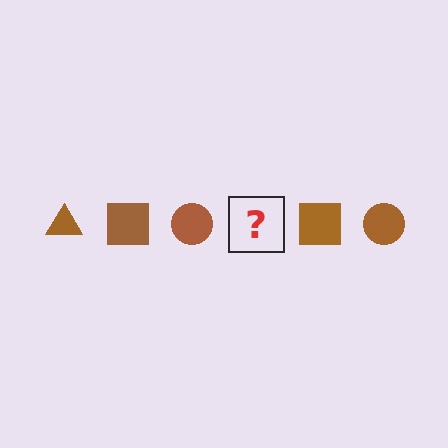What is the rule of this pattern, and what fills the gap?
The rule is that the pattern cycles through triangle, square, circle shapes in brown. The gap should be filled with a brown triangle.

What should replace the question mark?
The question mark should be replaced with a brown triangle.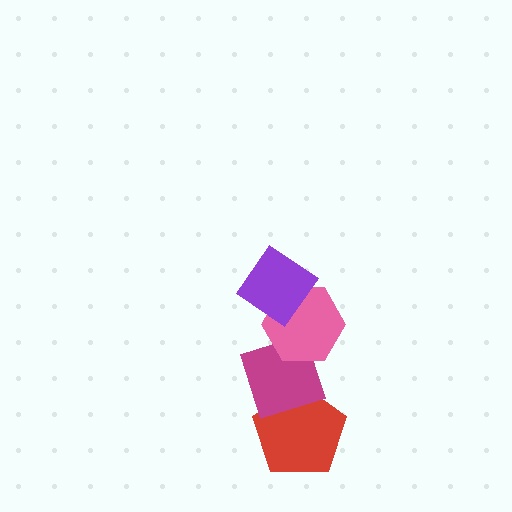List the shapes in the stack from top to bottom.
From top to bottom: the purple diamond, the pink hexagon, the magenta diamond, the red pentagon.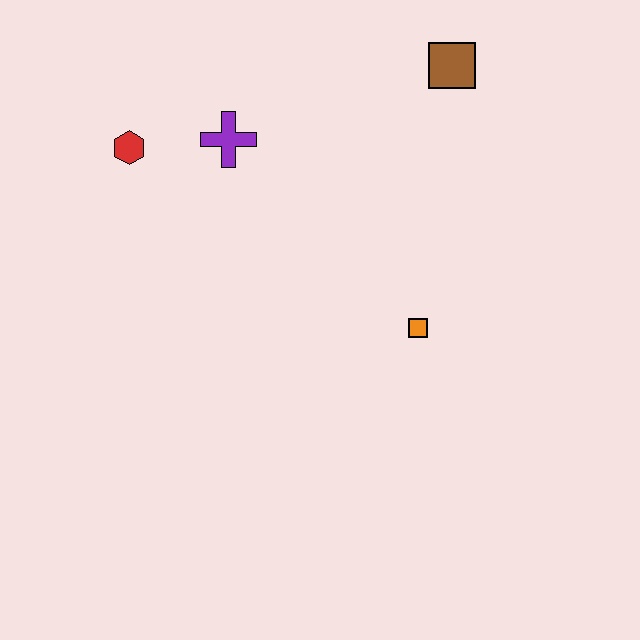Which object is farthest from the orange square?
The red hexagon is farthest from the orange square.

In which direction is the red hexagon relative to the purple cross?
The red hexagon is to the left of the purple cross.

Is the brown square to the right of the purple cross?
Yes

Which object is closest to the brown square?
The purple cross is closest to the brown square.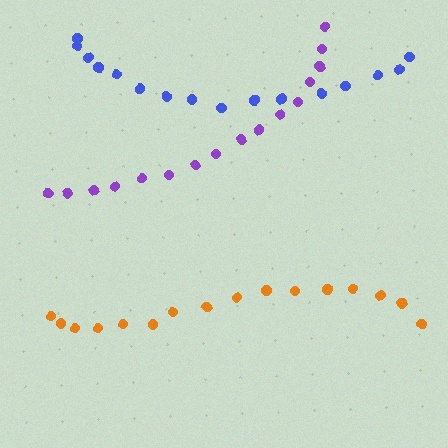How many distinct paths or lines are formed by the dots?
There are 3 distinct paths.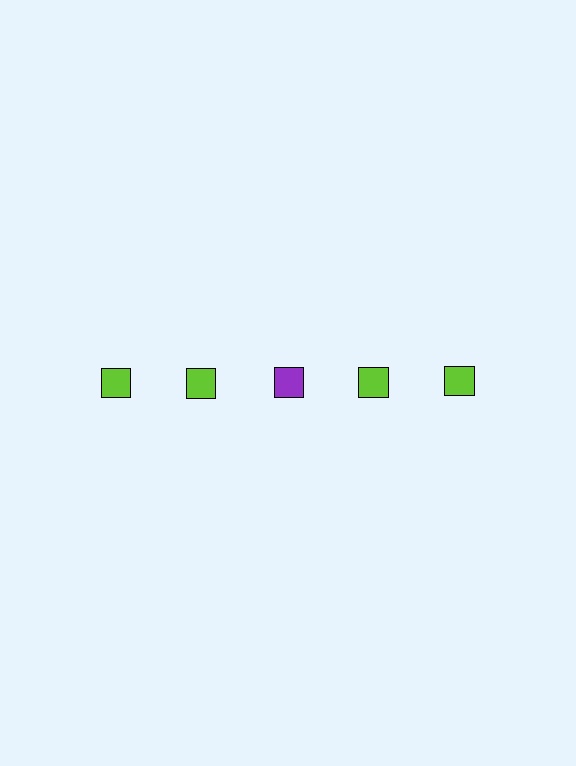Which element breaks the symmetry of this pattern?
The purple square in the top row, center column breaks the symmetry. All other shapes are lime squares.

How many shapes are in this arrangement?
There are 5 shapes arranged in a grid pattern.